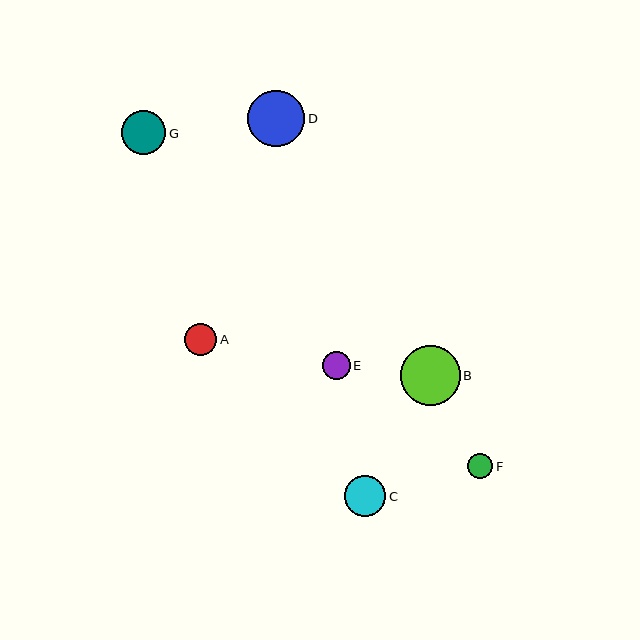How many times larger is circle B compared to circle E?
Circle B is approximately 2.1 times the size of circle E.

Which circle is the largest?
Circle B is the largest with a size of approximately 59 pixels.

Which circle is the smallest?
Circle F is the smallest with a size of approximately 25 pixels.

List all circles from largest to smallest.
From largest to smallest: B, D, G, C, A, E, F.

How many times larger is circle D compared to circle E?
Circle D is approximately 2.0 times the size of circle E.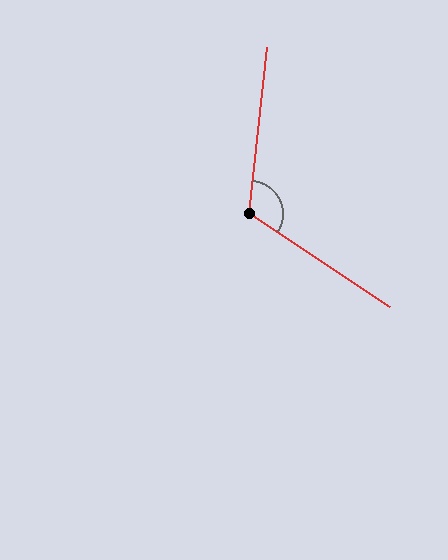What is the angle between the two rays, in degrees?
Approximately 118 degrees.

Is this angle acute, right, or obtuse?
It is obtuse.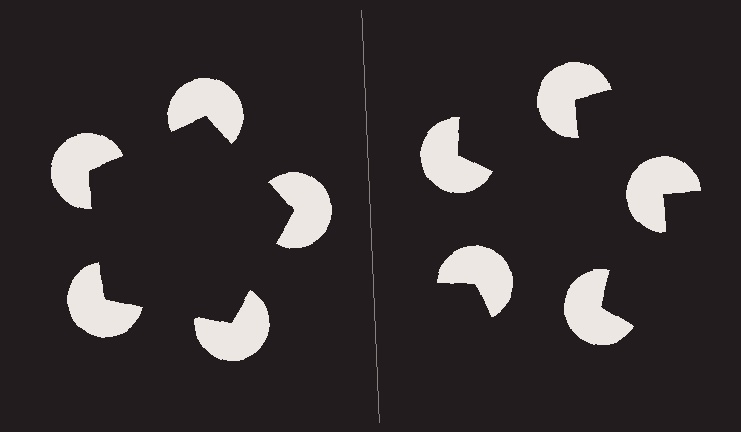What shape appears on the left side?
An illusory pentagon.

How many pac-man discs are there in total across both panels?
10 — 5 on each side.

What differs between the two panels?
The pac-man discs are positioned identically on both sides; only the wedge orientations differ. On the left they align to a pentagon; on the right they are misaligned.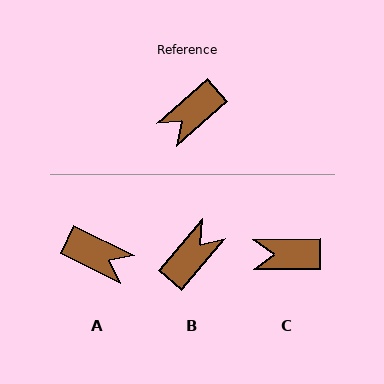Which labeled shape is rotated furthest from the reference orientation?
B, about 172 degrees away.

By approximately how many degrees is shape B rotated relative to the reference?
Approximately 172 degrees clockwise.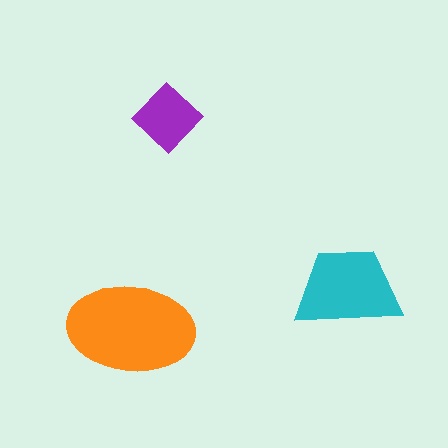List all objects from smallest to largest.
The purple diamond, the cyan trapezoid, the orange ellipse.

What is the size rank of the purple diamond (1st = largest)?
3rd.